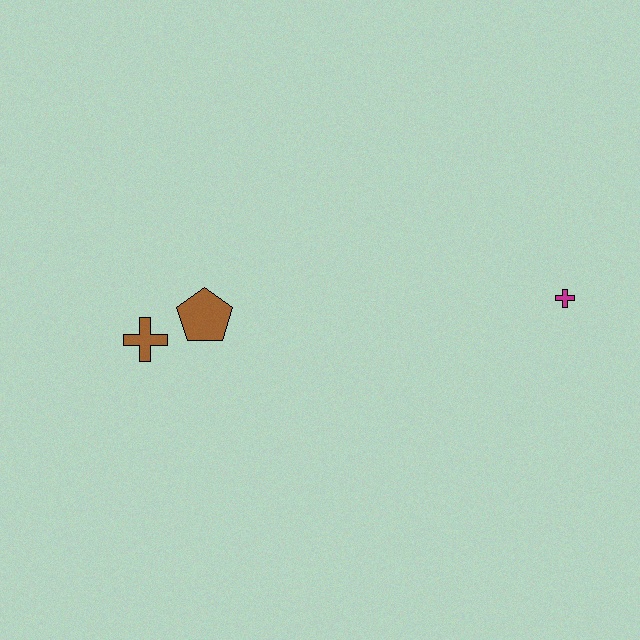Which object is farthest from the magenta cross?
The brown cross is farthest from the magenta cross.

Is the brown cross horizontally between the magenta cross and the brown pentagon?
No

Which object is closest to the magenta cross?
The brown pentagon is closest to the magenta cross.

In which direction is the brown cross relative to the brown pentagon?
The brown cross is to the left of the brown pentagon.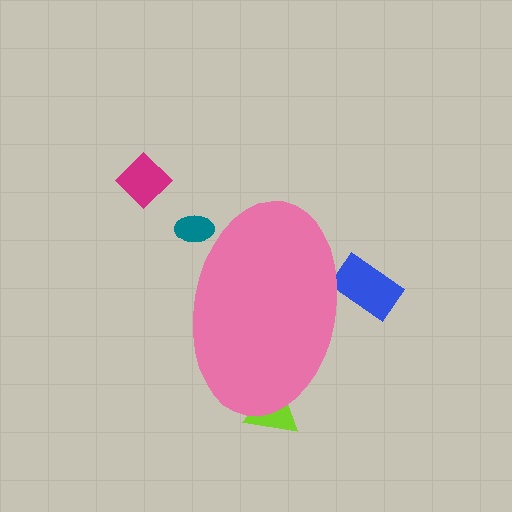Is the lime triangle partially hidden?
Yes, the lime triangle is partially hidden behind the pink ellipse.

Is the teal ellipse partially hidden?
Yes, the teal ellipse is partially hidden behind the pink ellipse.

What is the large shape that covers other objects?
A pink ellipse.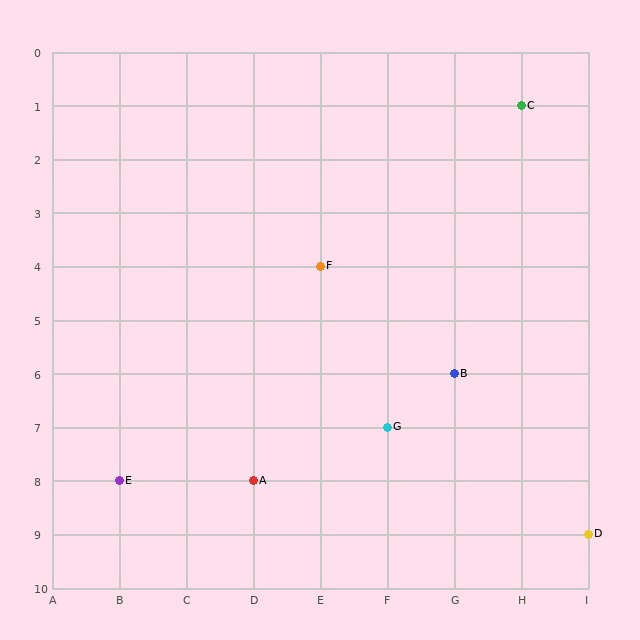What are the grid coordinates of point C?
Point C is at grid coordinates (H, 1).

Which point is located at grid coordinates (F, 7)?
Point G is at (F, 7).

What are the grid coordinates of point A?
Point A is at grid coordinates (D, 8).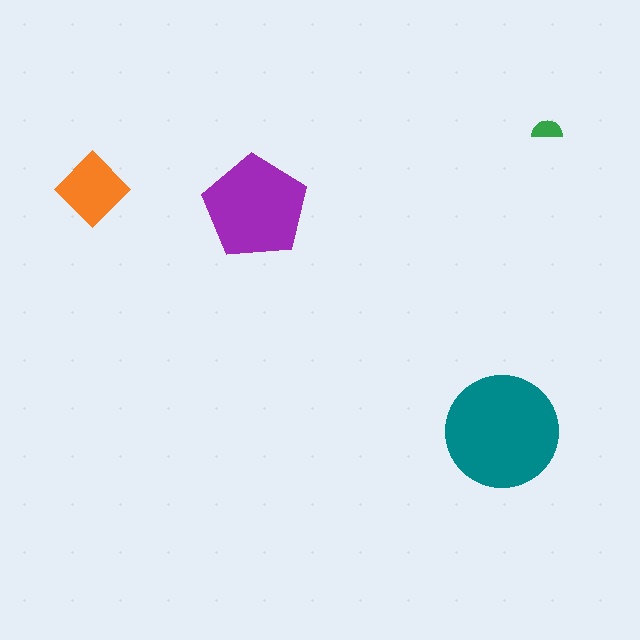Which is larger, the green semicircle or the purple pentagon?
The purple pentagon.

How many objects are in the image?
There are 4 objects in the image.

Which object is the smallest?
The green semicircle.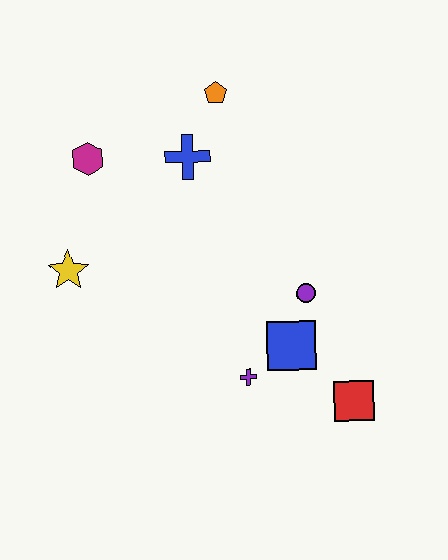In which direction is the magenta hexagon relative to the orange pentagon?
The magenta hexagon is to the left of the orange pentagon.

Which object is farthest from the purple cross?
The orange pentagon is farthest from the purple cross.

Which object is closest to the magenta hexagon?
The blue cross is closest to the magenta hexagon.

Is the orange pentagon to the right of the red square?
No